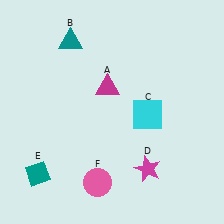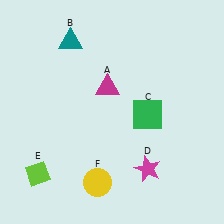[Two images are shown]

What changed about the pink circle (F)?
In Image 1, F is pink. In Image 2, it changed to yellow.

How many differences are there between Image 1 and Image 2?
There are 3 differences between the two images.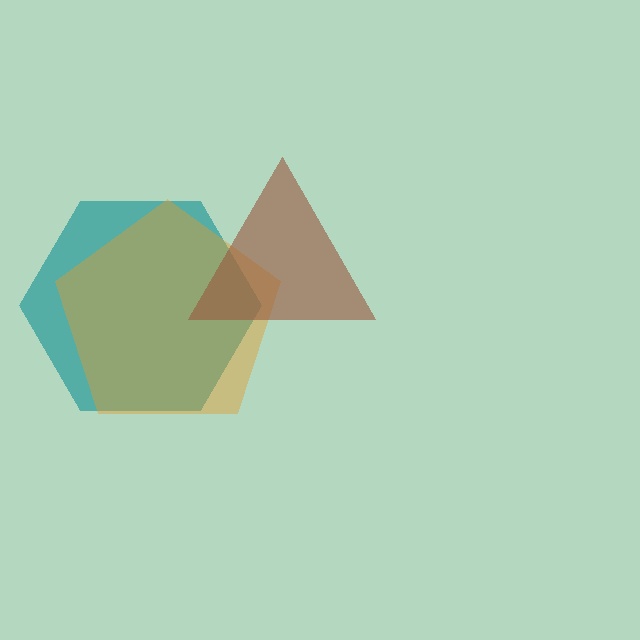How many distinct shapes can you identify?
There are 3 distinct shapes: a teal hexagon, an orange pentagon, a brown triangle.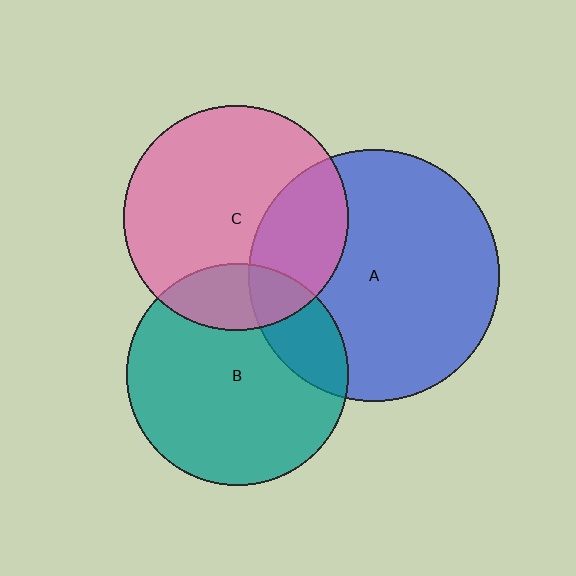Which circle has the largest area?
Circle A (blue).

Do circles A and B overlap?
Yes.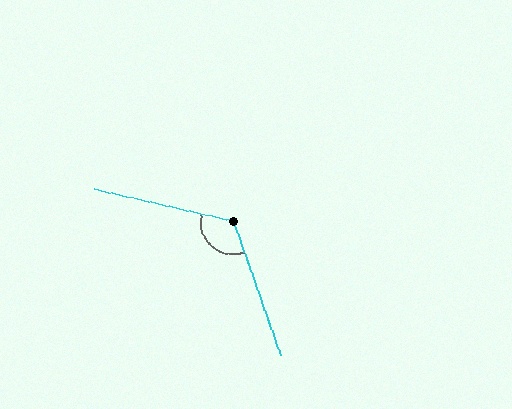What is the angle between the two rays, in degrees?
Approximately 123 degrees.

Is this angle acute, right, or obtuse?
It is obtuse.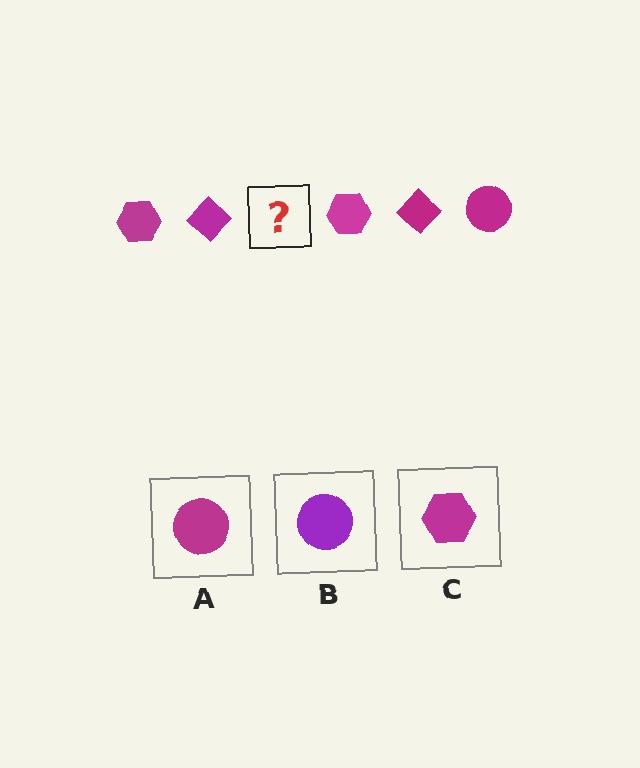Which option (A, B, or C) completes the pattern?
A.